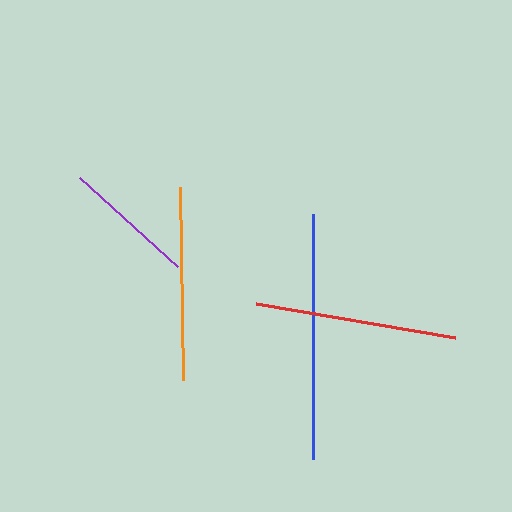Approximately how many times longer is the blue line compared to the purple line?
The blue line is approximately 1.8 times the length of the purple line.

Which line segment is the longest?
The blue line is the longest at approximately 245 pixels.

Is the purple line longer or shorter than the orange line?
The orange line is longer than the purple line.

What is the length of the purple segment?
The purple segment is approximately 133 pixels long.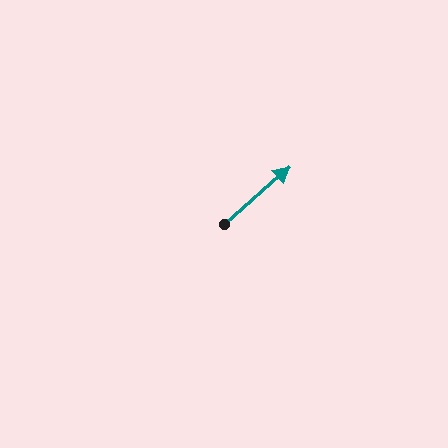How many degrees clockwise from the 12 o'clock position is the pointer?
Approximately 49 degrees.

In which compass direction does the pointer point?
Northeast.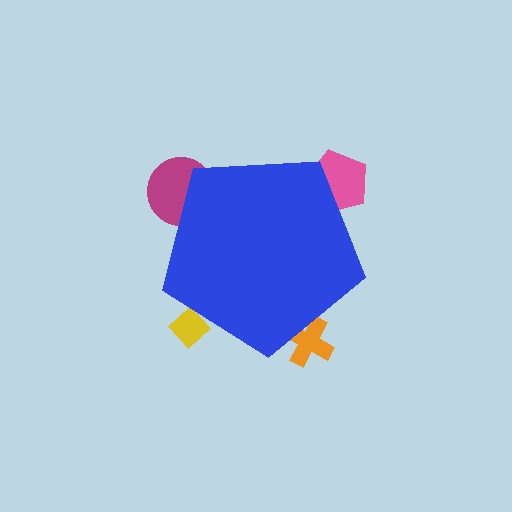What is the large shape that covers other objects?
A blue pentagon.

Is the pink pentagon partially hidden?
Yes, the pink pentagon is partially hidden behind the blue pentagon.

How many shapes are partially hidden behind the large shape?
4 shapes are partially hidden.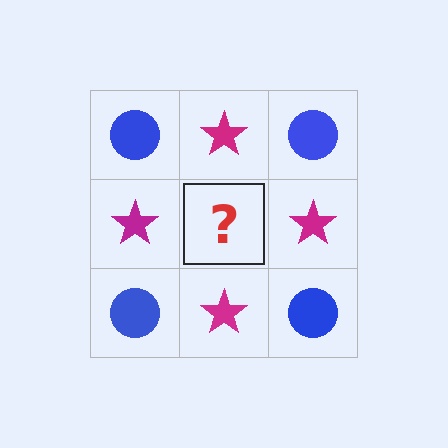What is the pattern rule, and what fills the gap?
The rule is that it alternates blue circle and magenta star in a checkerboard pattern. The gap should be filled with a blue circle.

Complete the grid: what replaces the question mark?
The question mark should be replaced with a blue circle.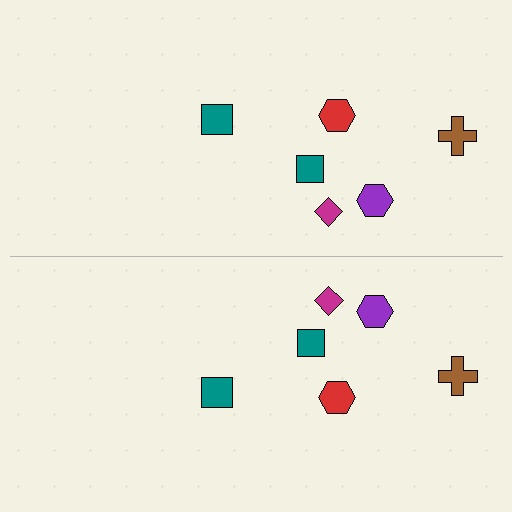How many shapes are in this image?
There are 12 shapes in this image.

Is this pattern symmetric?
Yes, this pattern has bilateral (reflection) symmetry.